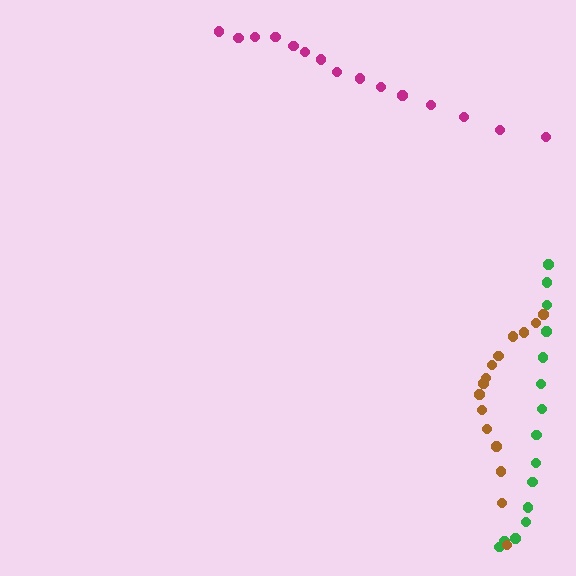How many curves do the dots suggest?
There are 3 distinct paths.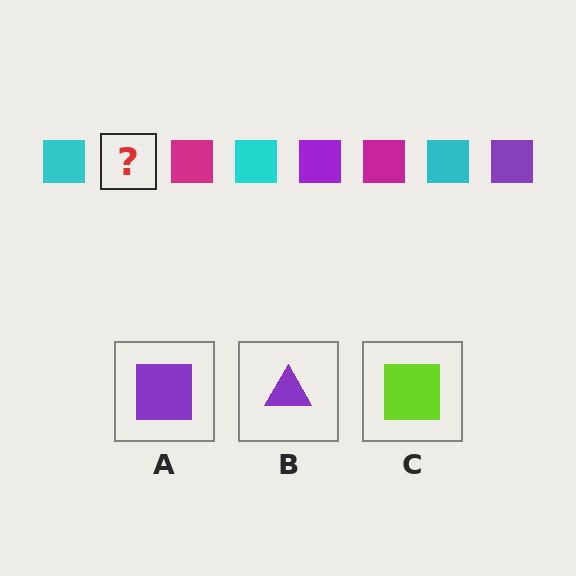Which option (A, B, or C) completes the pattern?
A.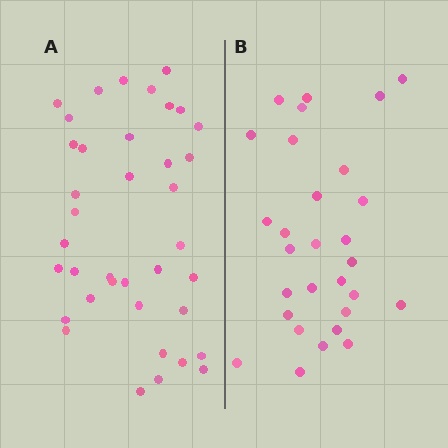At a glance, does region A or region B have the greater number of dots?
Region A (the left region) has more dots.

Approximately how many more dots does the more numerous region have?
Region A has roughly 8 or so more dots than region B.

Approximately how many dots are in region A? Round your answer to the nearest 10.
About 40 dots. (The exact count is 38, which rounds to 40.)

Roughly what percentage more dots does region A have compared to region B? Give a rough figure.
About 30% more.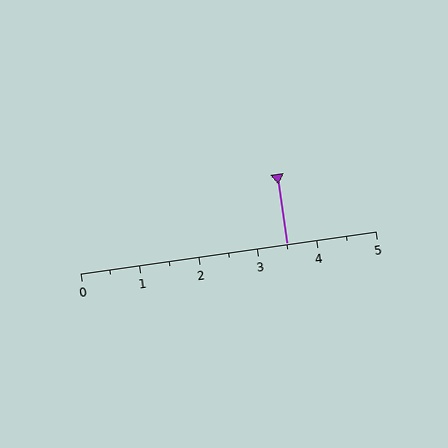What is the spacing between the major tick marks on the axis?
The major ticks are spaced 1 apart.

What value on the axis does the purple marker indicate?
The marker indicates approximately 3.5.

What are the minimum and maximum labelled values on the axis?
The axis runs from 0 to 5.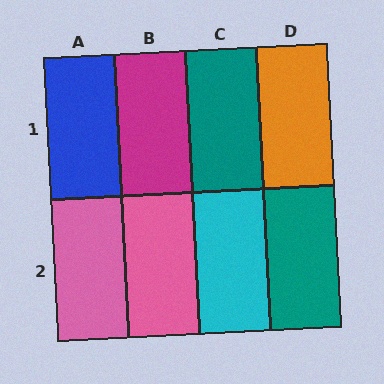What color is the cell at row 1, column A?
Blue.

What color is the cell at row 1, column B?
Magenta.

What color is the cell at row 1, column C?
Teal.